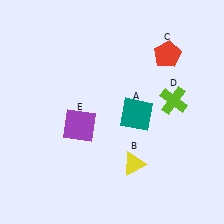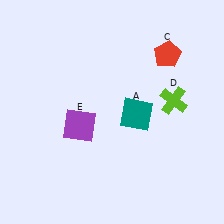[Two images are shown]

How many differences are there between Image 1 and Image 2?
There is 1 difference between the two images.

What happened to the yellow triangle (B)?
The yellow triangle (B) was removed in Image 2. It was in the bottom-right area of Image 1.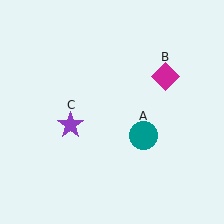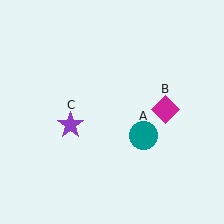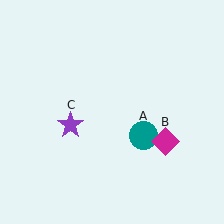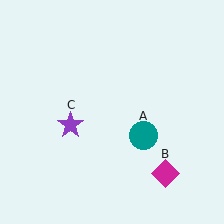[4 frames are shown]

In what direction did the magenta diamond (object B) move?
The magenta diamond (object B) moved down.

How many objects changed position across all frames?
1 object changed position: magenta diamond (object B).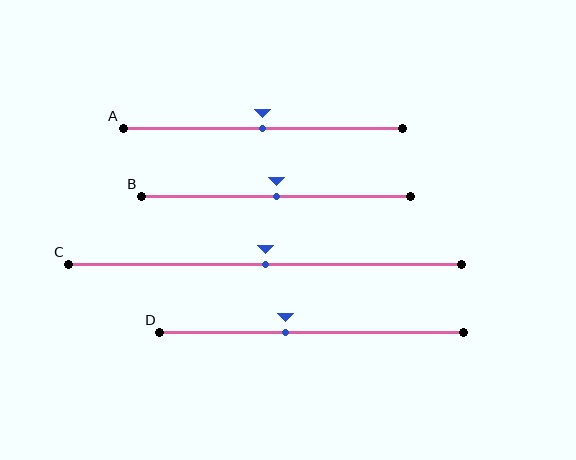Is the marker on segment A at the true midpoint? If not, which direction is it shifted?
Yes, the marker on segment A is at the true midpoint.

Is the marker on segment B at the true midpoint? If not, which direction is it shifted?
Yes, the marker on segment B is at the true midpoint.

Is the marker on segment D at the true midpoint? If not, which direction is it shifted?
No, the marker on segment D is shifted to the left by about 9% of the segment length.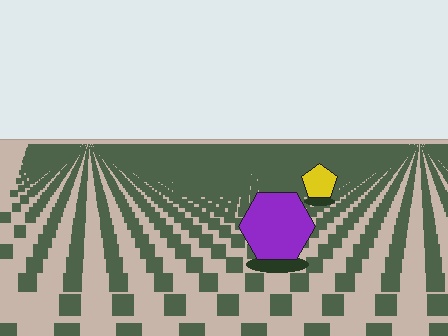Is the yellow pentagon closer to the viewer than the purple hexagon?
No. The purple hexagon is closer — you can tell from the texture gradient: the ground texture is coarser near it.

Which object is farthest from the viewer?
The yellow pentagon is farthest from the viewer. It appears smaller and the ground texture around it is denser.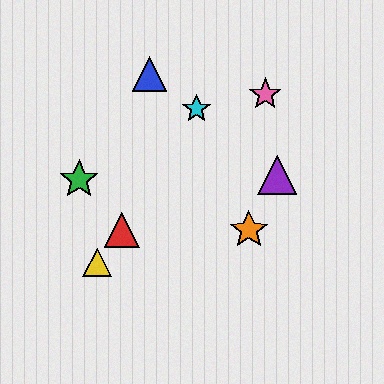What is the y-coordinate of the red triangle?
The red triangle is at y≈230.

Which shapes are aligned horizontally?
The red triangle, the orange star are aligned horizontally.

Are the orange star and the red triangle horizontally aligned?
Yes, both are at y≈230.